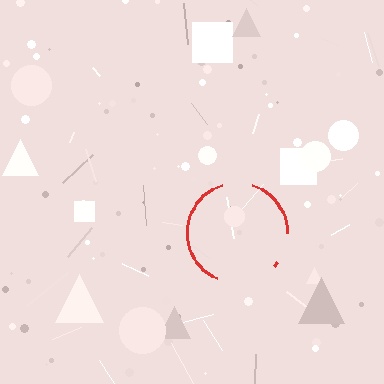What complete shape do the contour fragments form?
The contour fragments form a circle.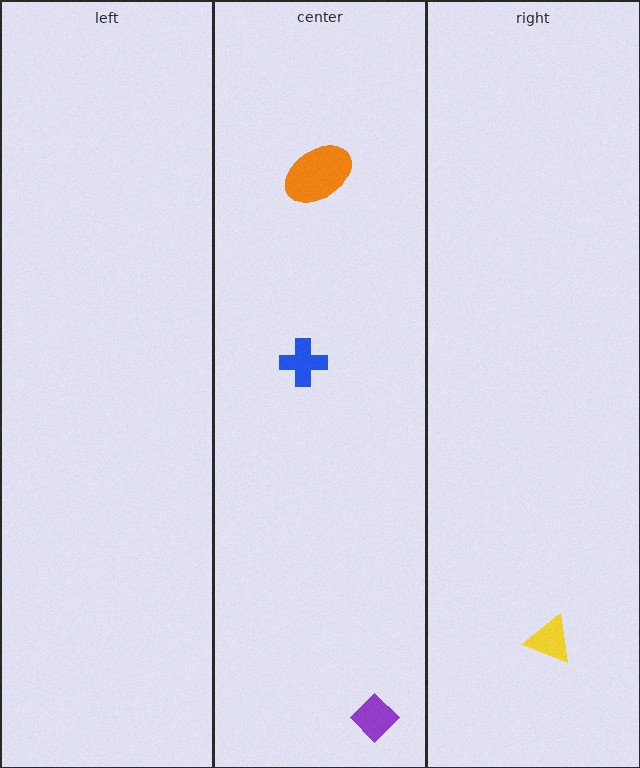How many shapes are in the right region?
1.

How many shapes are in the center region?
3.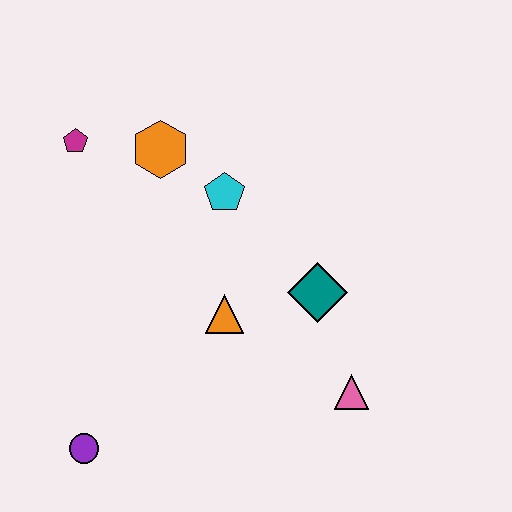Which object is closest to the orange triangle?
The teal diamond is closest to the orange triangle.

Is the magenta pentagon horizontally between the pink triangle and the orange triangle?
No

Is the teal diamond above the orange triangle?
Yes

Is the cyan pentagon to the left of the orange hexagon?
No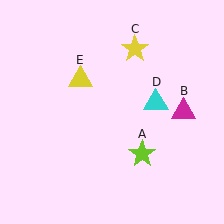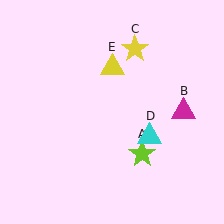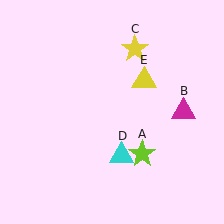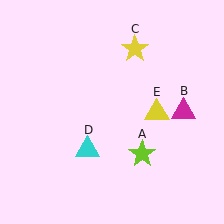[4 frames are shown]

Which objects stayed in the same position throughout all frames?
Lime star (object A) and magenta triangle (object B) and yellow star (object C) remained stationary.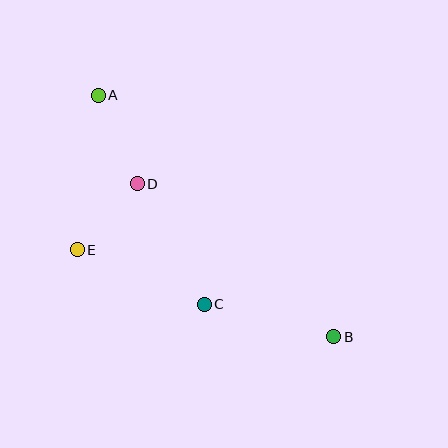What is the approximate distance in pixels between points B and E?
The distance between B and E is approximately 271 pixels.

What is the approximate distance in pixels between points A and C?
The distance between A and C is approximately 235 pixels.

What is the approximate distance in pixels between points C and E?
The distance between C and E is approximately 138 pixels.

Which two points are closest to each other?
Points D and E are closest to each other.